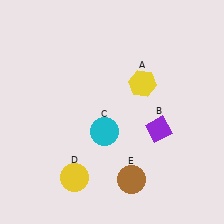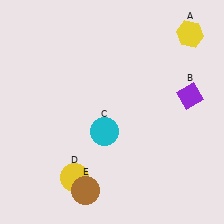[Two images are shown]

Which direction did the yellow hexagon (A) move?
The yellow hexagon (A) moved up.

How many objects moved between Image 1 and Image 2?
3 objects moved between the two images.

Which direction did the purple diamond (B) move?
The purple diamond (B) moved up.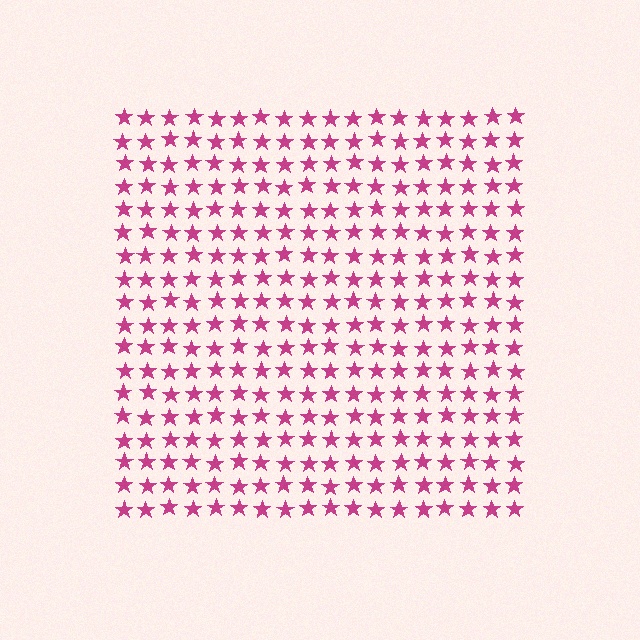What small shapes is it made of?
It is made of small stars.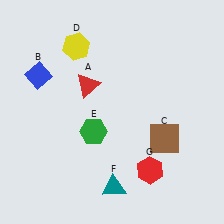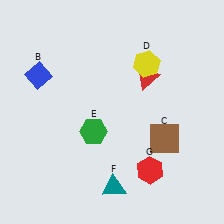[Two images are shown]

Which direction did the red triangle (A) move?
The red triangle (A) moved right.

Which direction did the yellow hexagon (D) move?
The yellow hexagon (D) moved right.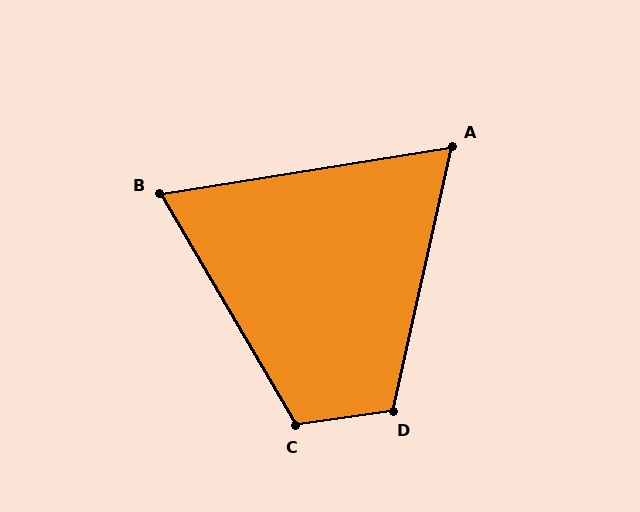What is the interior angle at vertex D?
Approximately 111 degrees (obtuse).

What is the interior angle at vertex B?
Approximately 69 degrees (acute).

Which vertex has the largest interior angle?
C, at approximately 112 degrees.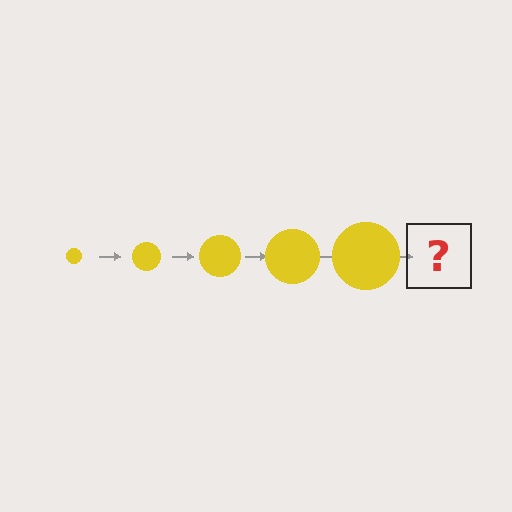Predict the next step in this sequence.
The next step is a yellow circle, larger than the previous one.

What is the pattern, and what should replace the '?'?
The pattern is that the circle gets progressively larger each step. The '?' should be a yellow circle, larger than the previous one.